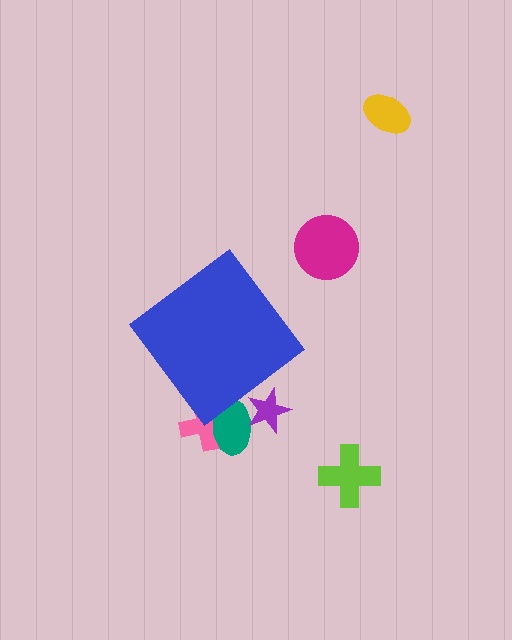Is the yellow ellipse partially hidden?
No, the yellow ellipse is fully visible.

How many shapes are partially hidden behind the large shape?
3 shapes are partially hidden.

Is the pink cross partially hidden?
Yes, the pink cross is partially hidden behind the blue diamond.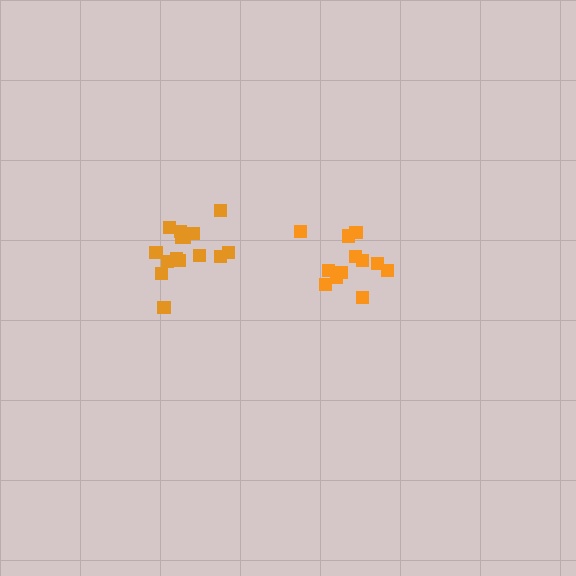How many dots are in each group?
Group 1: 12 dots, Group 2: 15 dots (27 total).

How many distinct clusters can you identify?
There are 2 distinct clusters.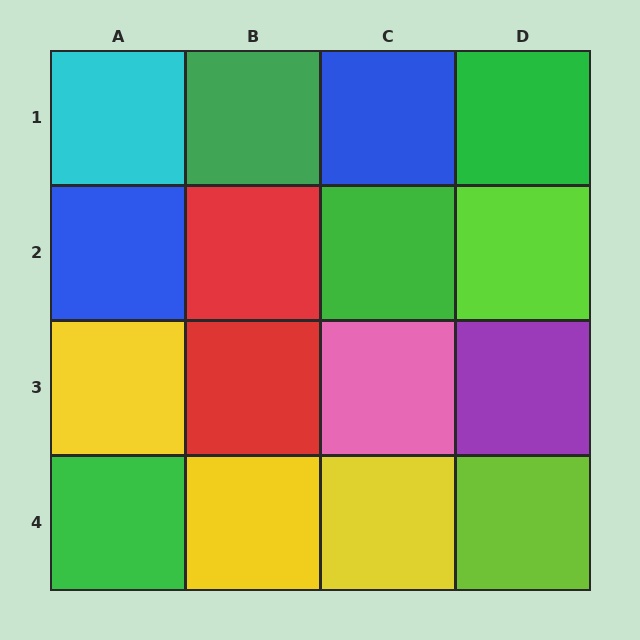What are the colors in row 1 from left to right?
Cyan, green, blue, green.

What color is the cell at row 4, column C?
Yellow.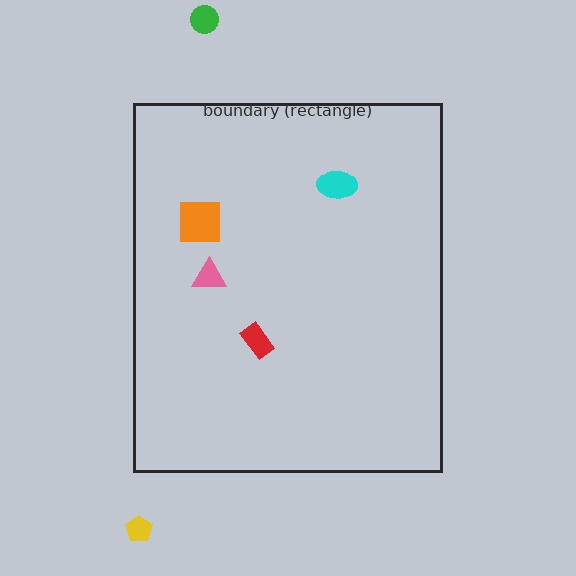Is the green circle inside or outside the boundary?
Outside.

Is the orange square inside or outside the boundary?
Inside.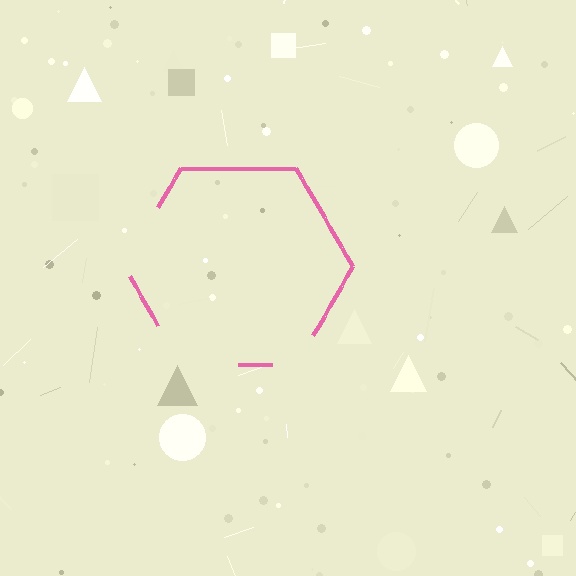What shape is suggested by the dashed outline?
The dashed outline suggests a hexagon.